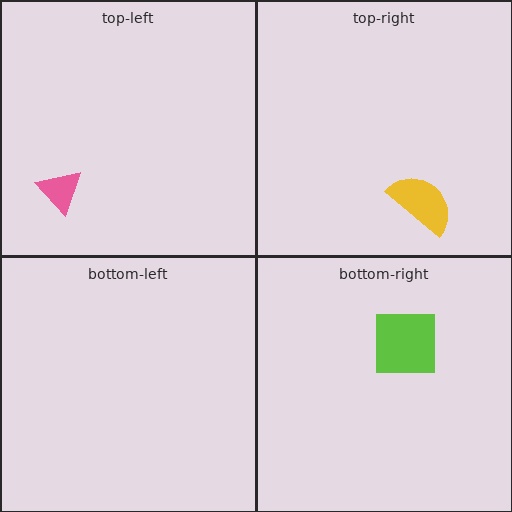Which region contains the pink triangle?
The top-left region.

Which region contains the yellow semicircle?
The top-right region.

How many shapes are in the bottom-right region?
1.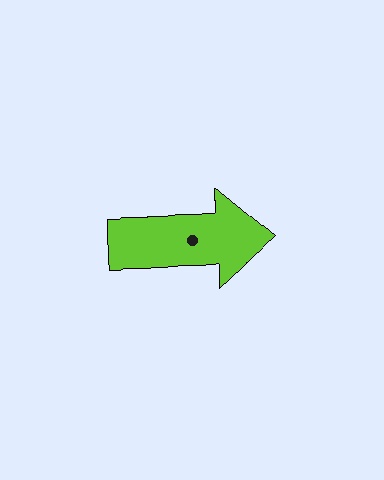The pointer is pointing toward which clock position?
Roughly 3 o'clock.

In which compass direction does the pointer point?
East.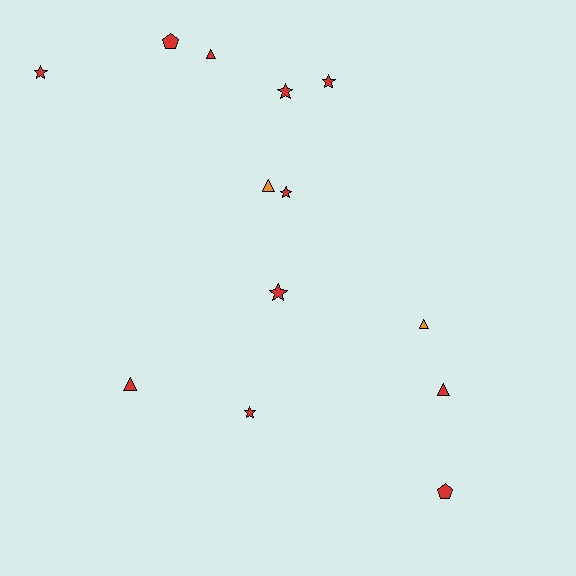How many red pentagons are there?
There are 2 red pentagons.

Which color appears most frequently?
Red, with 11 objects.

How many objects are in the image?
There are 13 objects.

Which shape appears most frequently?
Star, with 6 objects.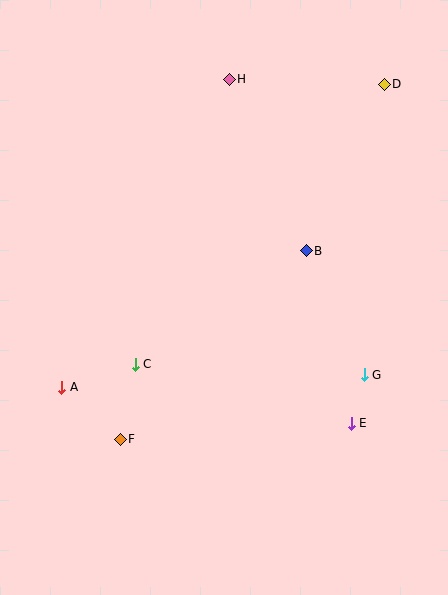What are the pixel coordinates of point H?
Point H is at (229, 79).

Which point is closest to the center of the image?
Point B at (306, 251) is closest to the center.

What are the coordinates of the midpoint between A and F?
The midpoint between A and F is at (91, 413).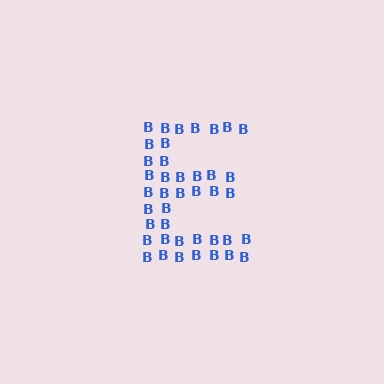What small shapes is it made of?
It is made of small letter B's.